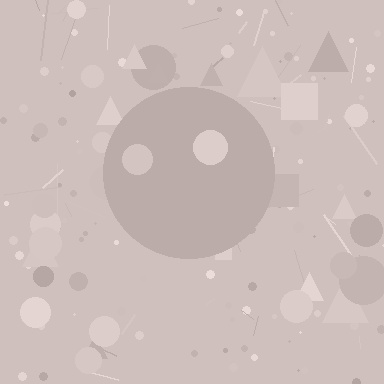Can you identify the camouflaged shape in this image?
The camouflaged shape is a circle.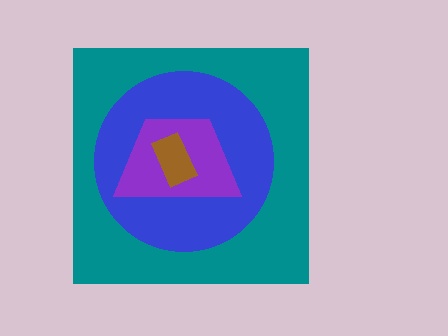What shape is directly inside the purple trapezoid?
The brown rectangle.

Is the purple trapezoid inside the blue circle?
Yes.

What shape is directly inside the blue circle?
The purple trapezoid.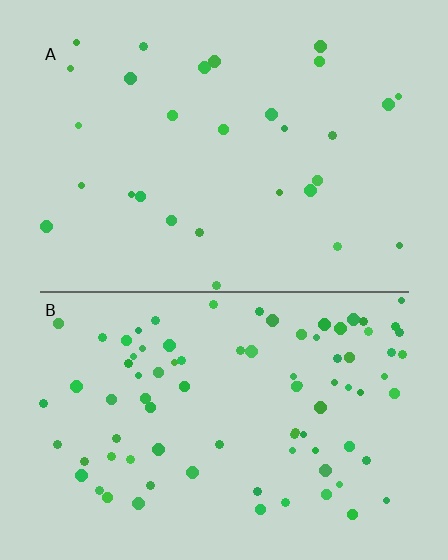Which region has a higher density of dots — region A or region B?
B (the bottom).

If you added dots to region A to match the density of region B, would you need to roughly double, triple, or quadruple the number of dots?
Approximately triple.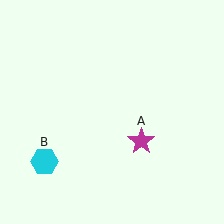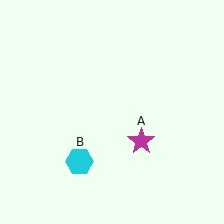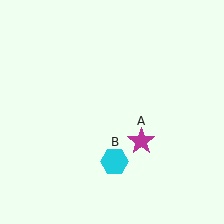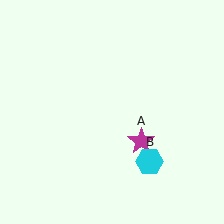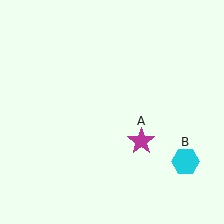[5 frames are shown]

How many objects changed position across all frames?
1 object changed position: cyan hexagon (object B).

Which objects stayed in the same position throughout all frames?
Magenta star (object A) remained stationary.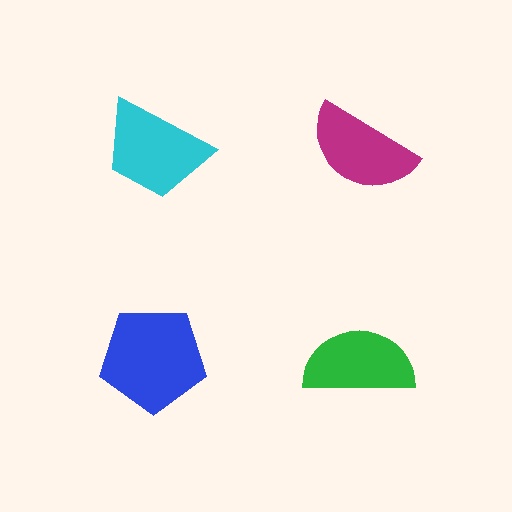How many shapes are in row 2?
2 shapes.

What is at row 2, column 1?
A blue pentagon.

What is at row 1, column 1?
A cyan trapezoid.